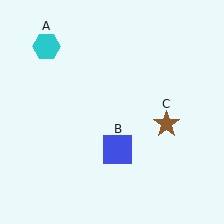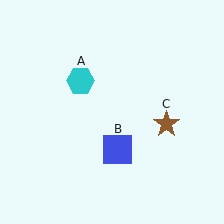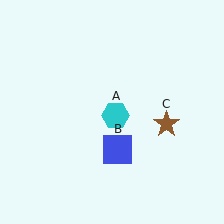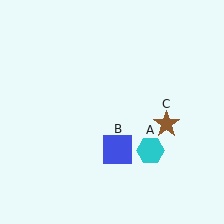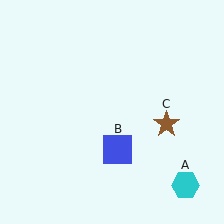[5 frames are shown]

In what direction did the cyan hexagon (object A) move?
The cyan hexagon (object A) moved down and to the right.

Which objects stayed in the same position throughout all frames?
Blue square (object B) and brown star (object C) remained stationary.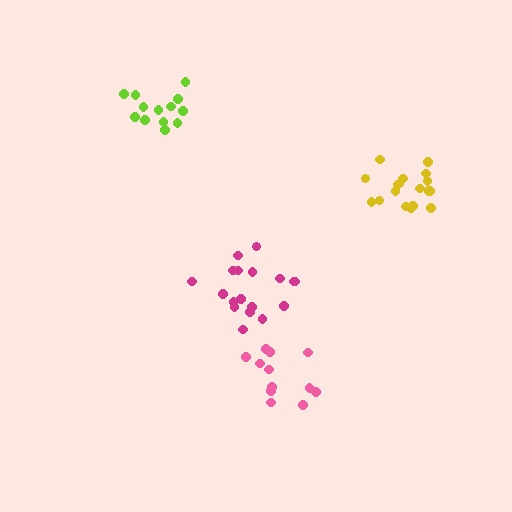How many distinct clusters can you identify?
There are 4 distinct clusters.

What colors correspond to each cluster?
The clusters are colored: lime, magenta, yellow, pink.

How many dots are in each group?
Group 1: 13 dots, Group 2: 18 dots, Group 3: 18 dots, Group 4: 12 dots (61 total).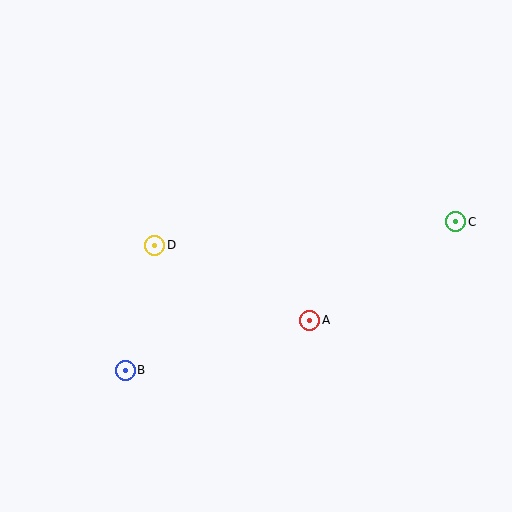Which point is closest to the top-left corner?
Point D is closest to the top-left corner.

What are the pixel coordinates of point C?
Point C is at (456, 222).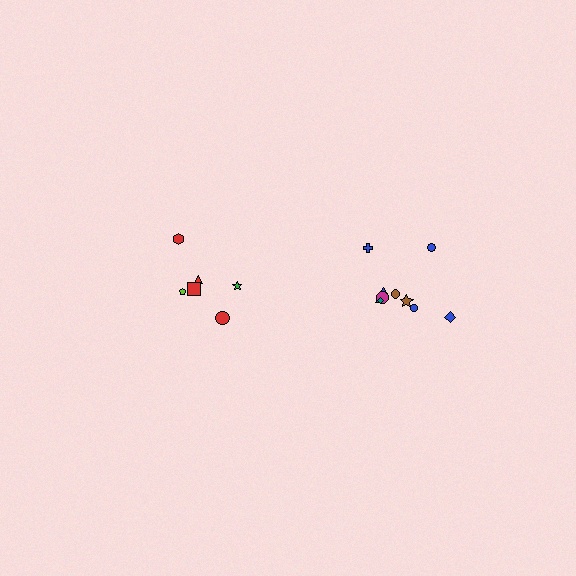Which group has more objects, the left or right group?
The right group.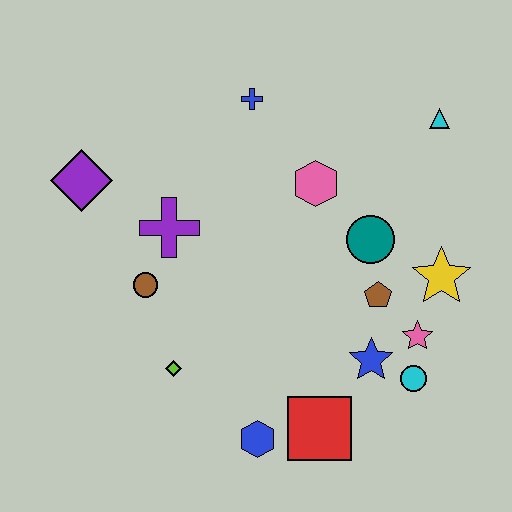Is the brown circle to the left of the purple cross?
Yes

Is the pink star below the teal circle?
Yes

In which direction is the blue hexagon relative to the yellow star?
The blue hexagon is to the left of the yellow star.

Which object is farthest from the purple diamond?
The cyan circle is farthest from the purple diamond.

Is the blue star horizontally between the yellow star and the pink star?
No